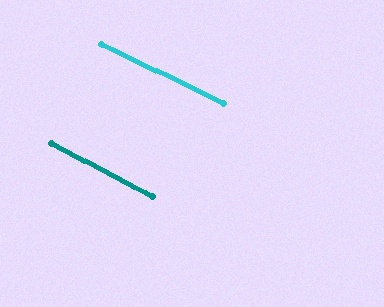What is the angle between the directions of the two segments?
Approximately 2 degrees.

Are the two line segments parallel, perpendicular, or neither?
Parallel — their directions differ by only 1.6°.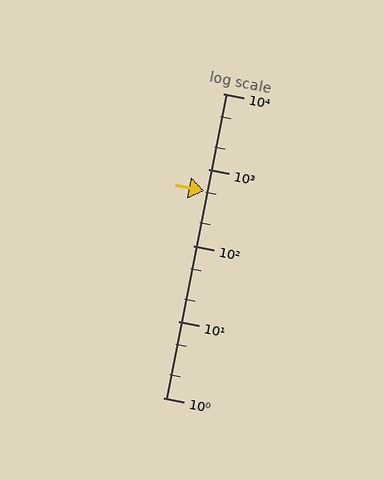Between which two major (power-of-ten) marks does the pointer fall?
The pointer is between 100 and 1000.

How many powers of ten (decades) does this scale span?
The scale spans 4 decades, from 1 to 10000.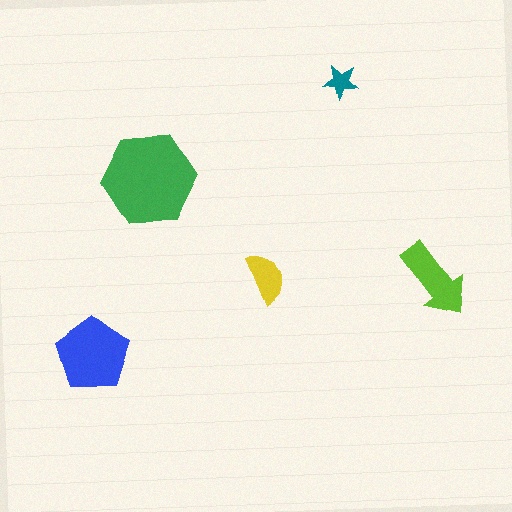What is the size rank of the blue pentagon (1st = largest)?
2nd.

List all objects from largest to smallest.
The green hexagon, the blue pentagon, the lime arrow, the yellow semicircle, the teal star.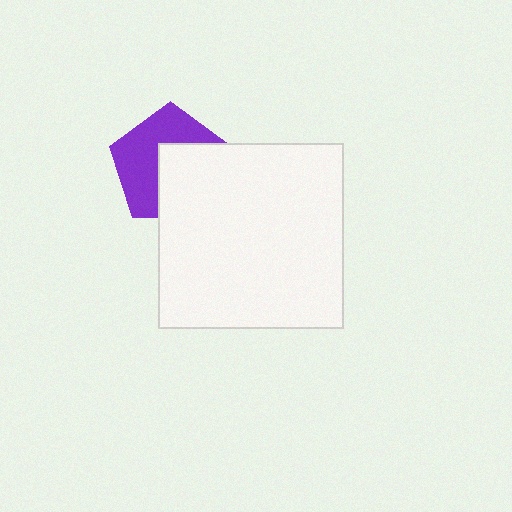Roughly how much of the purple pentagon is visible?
About half of it is visible (roughly 53%).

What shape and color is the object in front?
The object in front is a white square.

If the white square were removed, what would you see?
You would see the complete purple pentagon.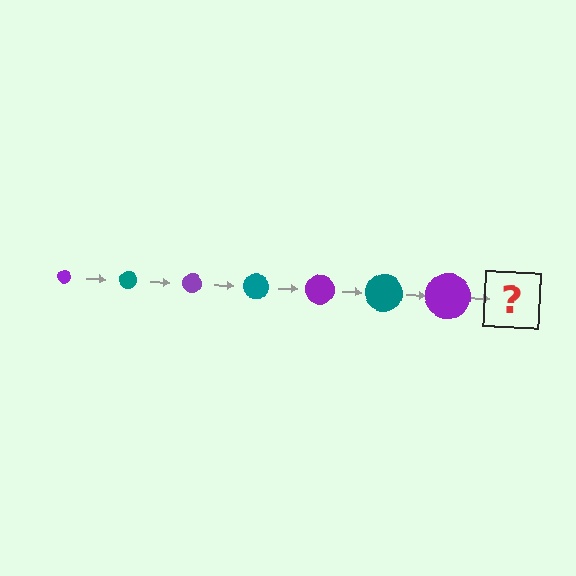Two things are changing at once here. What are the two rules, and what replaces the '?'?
The two rules are that the circle grows larger each step and the color cycles through purple and teal. The '?' should be a teal circle, larger than the previous one.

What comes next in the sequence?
The next element should be a teal circle, larger than the previous one.